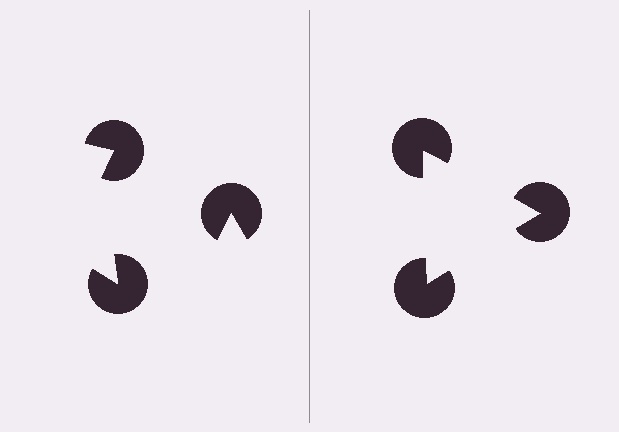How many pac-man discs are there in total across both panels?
6 — 3 on each side.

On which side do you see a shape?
An illusory triangle appears on the right side. On the left side the wedge cuts are rotated, so no coherent shape forms.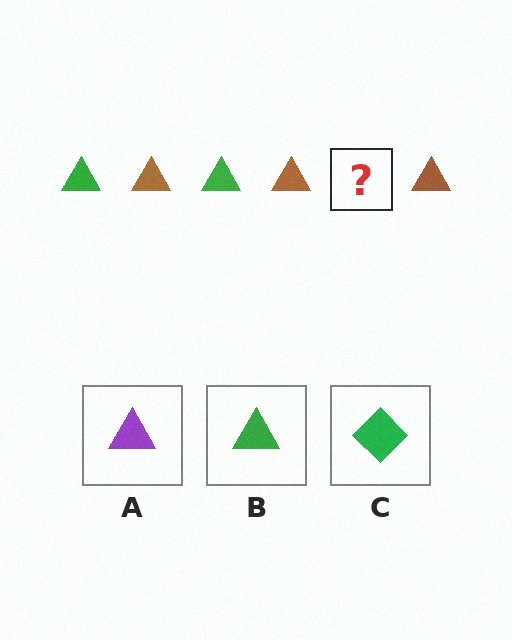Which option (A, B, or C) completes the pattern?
B.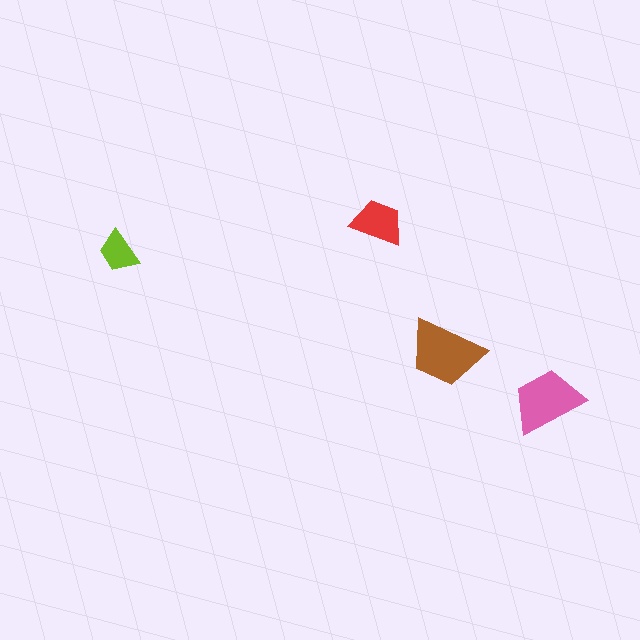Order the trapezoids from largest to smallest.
the brown one, the pink one, the red one, the lime one.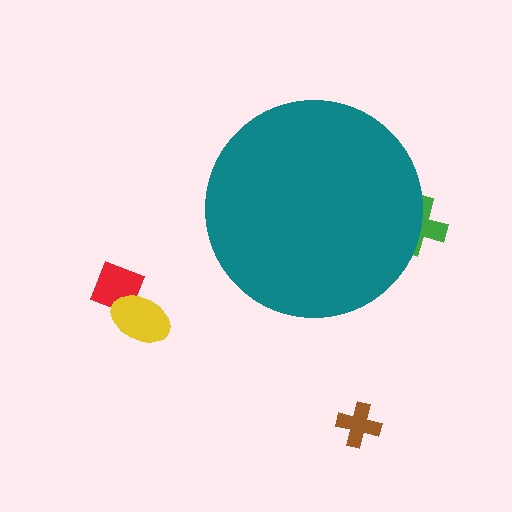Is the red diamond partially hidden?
No, the red diamond is fully visible.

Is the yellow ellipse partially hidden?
No, the yellow ellipse is fully visible.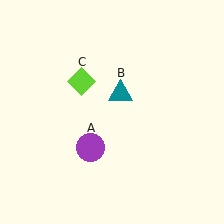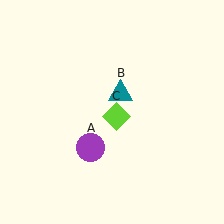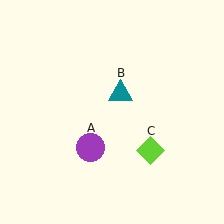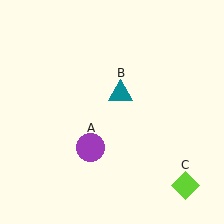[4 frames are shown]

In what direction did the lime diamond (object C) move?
The lime diamond (object C) moved down and to the right.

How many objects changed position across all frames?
1 object changed position: lime diamond (object C).